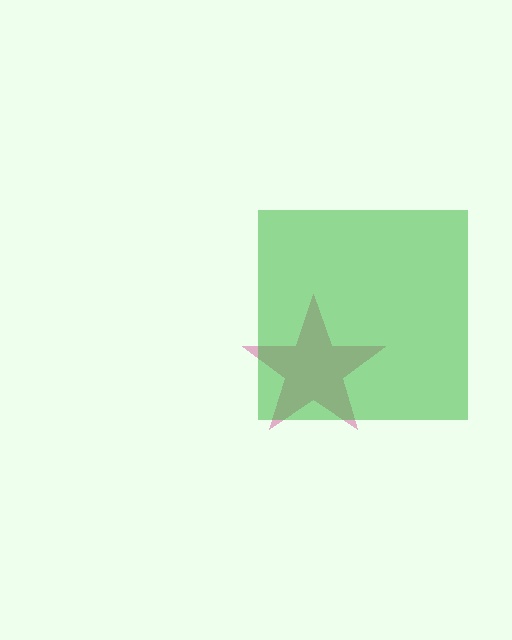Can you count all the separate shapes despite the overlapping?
Yes, there are 2 separate shapes.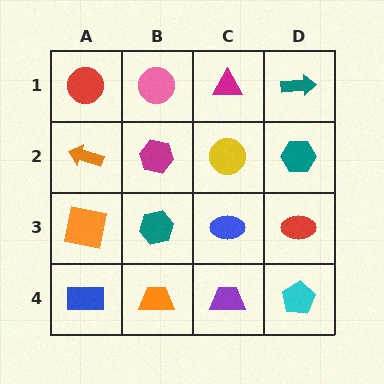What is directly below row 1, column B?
A magenta hexagon.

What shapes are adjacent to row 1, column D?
A teal hexagon (row 2, column D), a magenta triangle (row 1, column C).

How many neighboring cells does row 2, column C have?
4.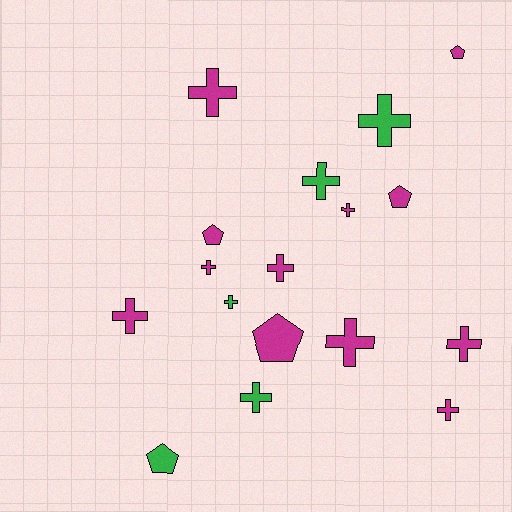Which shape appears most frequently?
Cross, with 12 objects.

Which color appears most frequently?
Magenta, with 12 objects.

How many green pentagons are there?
There is 1 green pentagon.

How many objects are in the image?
There are 17 objects.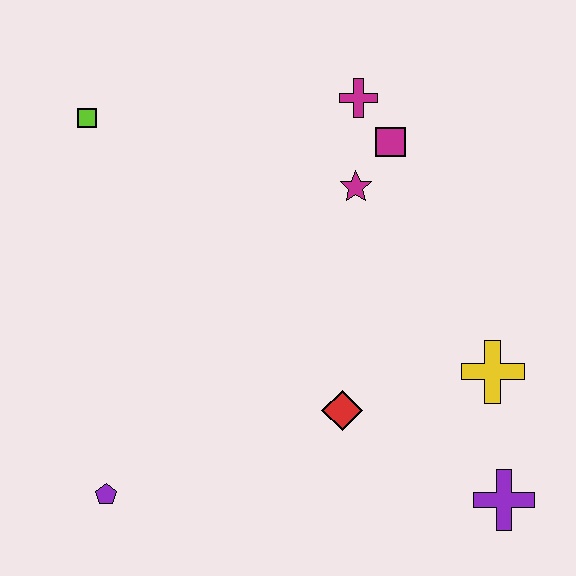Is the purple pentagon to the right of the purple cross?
No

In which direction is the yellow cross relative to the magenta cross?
The yellow cross is below the magenta cross.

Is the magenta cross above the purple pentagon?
Yes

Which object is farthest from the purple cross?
The lime square is farthest from the purple cross.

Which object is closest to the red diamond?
The yellow cross is closest to the red diamond.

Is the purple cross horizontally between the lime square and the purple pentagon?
No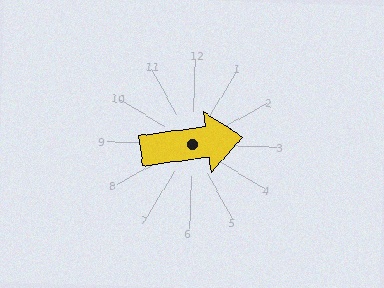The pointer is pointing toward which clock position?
Roughly 3 o'clock.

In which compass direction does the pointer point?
East.